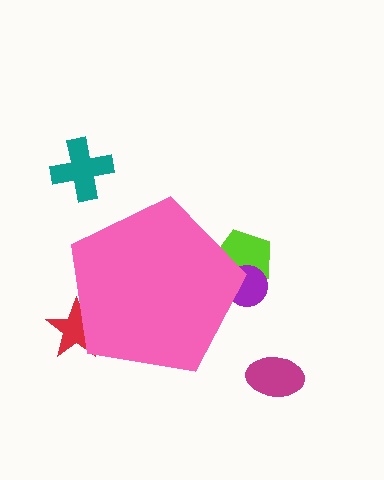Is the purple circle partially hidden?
Yes, the purple circle is partially hidden behind the pink pentagon.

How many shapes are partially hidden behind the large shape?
3 shapes are partially hidden.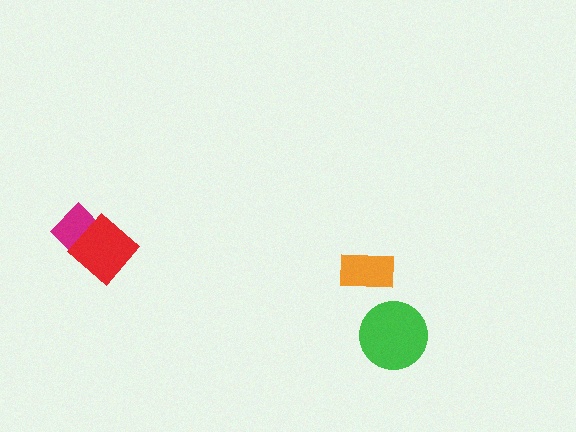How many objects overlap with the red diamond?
1 object overlaps with the red diamond.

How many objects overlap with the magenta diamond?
1 object overlaps with the magenta diamond.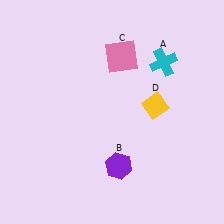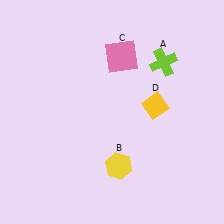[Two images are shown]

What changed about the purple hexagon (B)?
In Image 1, B is purple. In Image 2, it changed to yellow.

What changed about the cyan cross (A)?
In Image 1, A is cyan. In Image 2, it changed to lime.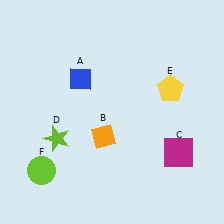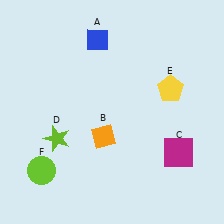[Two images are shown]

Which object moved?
The blue diamond (A) moved up.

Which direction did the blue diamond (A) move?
The blue diamond (A) moved up.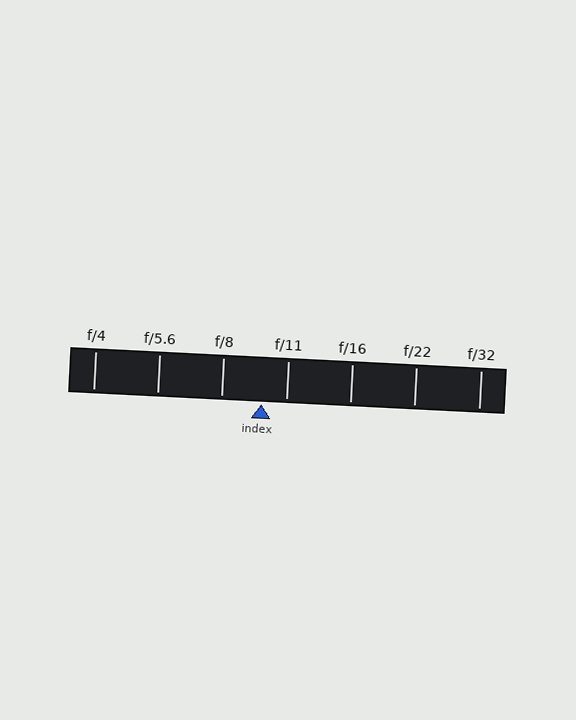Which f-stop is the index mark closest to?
The index mark is closest to f/11.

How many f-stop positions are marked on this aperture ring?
There are 7 f-stop positions marked.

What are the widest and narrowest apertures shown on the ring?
The widest aperture shown is f/4 and the narrowest is f/32.